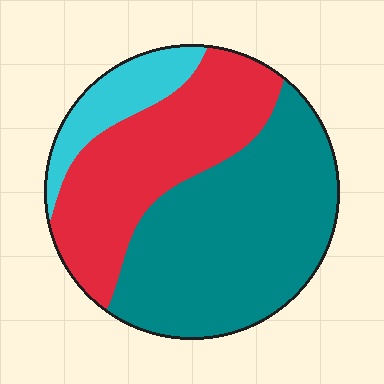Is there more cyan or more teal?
Teal.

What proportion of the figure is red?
Red takes up between a third and a half of the figure.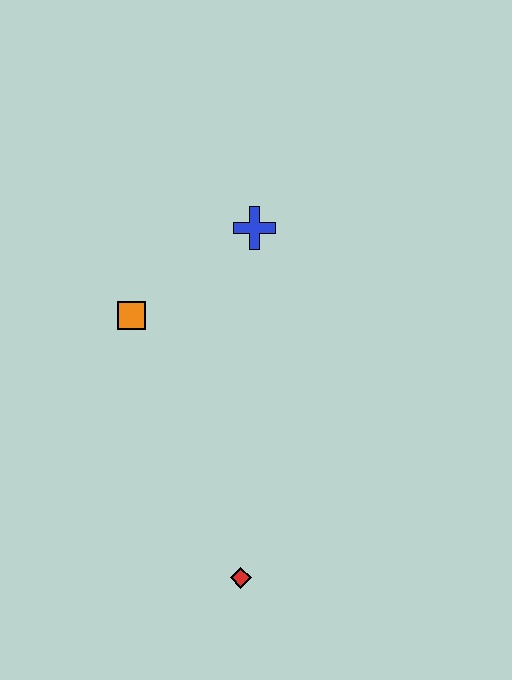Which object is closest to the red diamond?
The orange square is closest to the red diamond.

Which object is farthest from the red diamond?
The blue cross is farthest from the red diamond.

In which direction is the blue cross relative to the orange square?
The blue cross is to the right of the orange square.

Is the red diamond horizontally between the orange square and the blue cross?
Yes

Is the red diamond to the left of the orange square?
No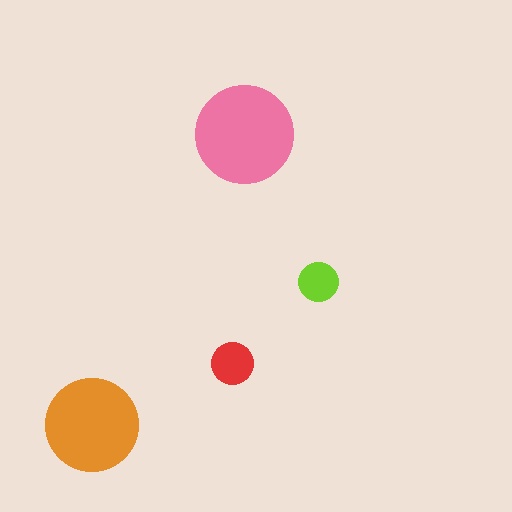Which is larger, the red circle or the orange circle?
The orange one.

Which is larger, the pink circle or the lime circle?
The pink one.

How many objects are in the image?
There are 4 objects in the image.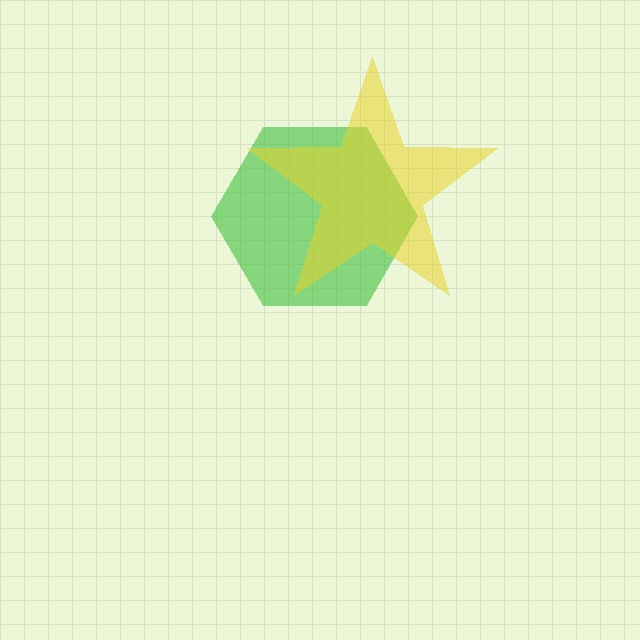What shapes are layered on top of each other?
The layered shapes are: a green hexagon, a yellow star.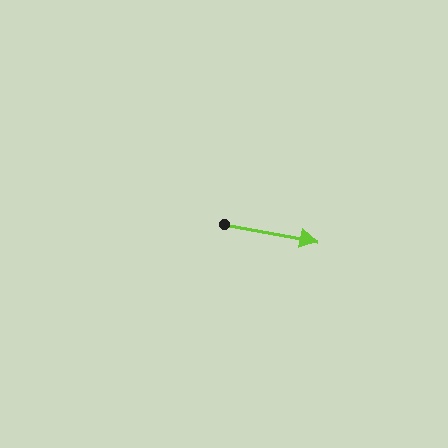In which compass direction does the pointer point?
East.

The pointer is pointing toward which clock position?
Roughly 3 o'clock.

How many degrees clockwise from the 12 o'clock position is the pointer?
Approximately 101 degrees.